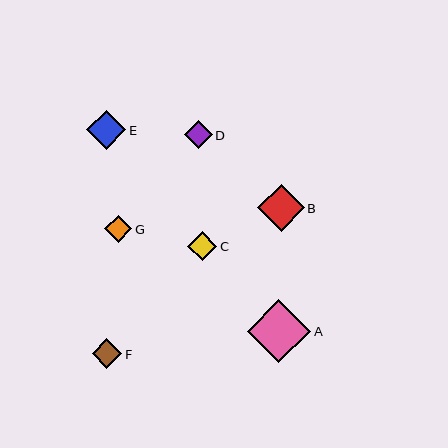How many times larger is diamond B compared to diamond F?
Diamond B is approximately 1.6 times the size of diamond F.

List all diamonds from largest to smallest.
From largest to smallest: A, B, E, F, C, D, G.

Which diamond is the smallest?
Diamond G is the smallest with a size of approximately 27 pixels.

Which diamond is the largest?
Diamond A is the largest with a size of approximately 64 pixels.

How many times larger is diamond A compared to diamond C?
Diamond A is approximately 2.2 times the size of diamond C.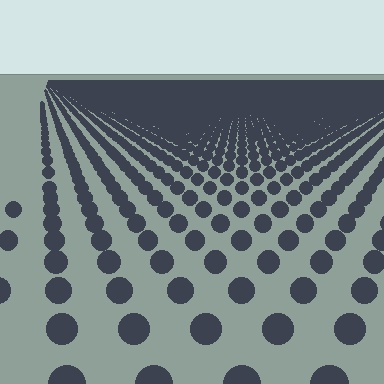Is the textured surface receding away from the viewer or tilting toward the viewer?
The surface is receding away from the viewer. Texture elements get smaller and denser toward the top.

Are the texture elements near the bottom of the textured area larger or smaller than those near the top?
Larger. Near the bottom, elements are closer to the viewer and appear at a bigger on-screen size.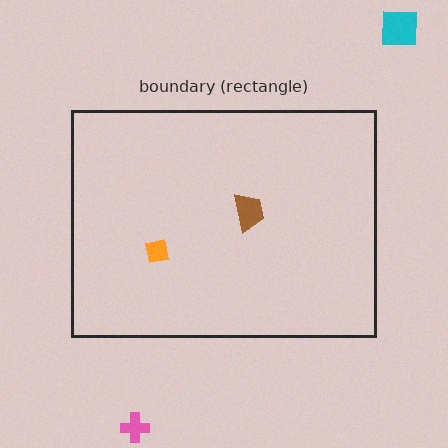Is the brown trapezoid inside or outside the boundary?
Inside.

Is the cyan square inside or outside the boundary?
Outside.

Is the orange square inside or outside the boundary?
Inside.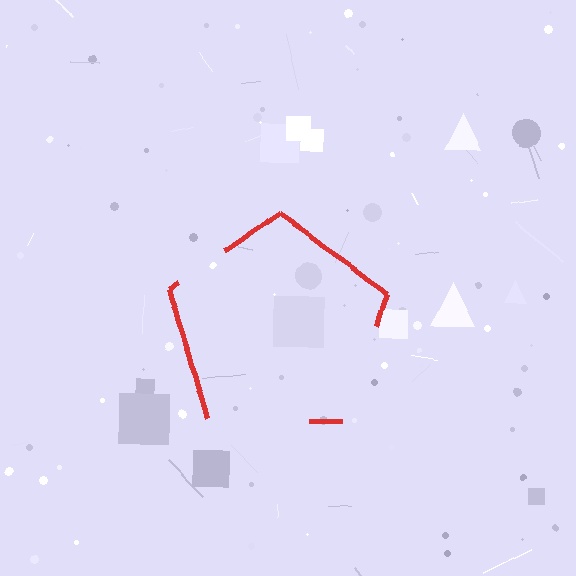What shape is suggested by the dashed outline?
The dashed outline suggests a pentagon.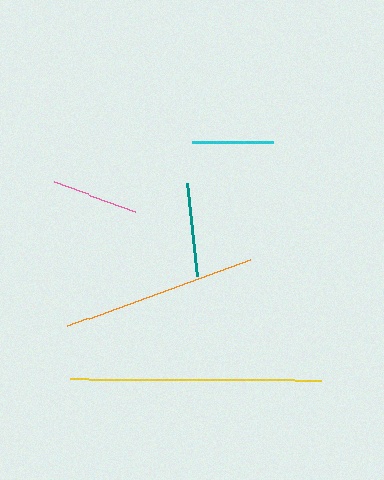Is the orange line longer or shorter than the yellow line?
The yellow line is longer than the orange line.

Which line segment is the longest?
The yellow line is the longest at approximately 250 pixels.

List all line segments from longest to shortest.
From longest to shortest: yellow, orange, teal, pink, cyan.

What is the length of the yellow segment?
The yellow segment is approximately 250 pixels long.